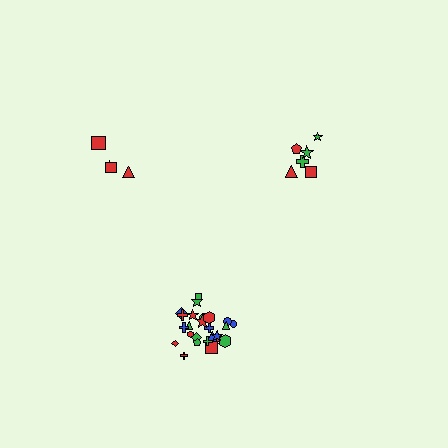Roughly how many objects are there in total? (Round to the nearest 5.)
Roughly 35 objects in total.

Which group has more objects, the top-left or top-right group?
The top-right group.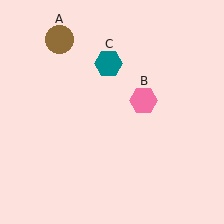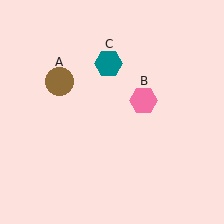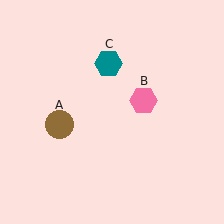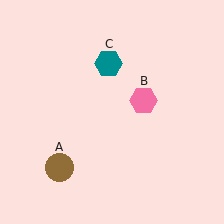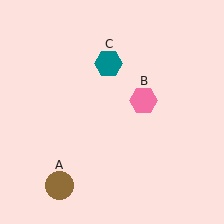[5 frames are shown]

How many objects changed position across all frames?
1 object changed position: brown circle (object A).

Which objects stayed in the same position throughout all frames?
Pink hexagon (object B) and teal hexagon (object C) remained stationary.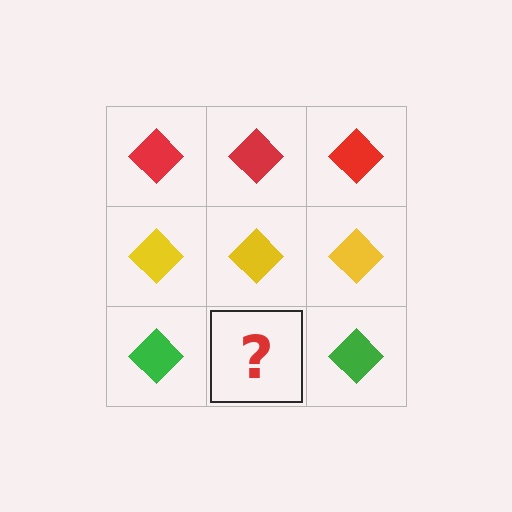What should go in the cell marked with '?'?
The missing cell should contain a green diamond.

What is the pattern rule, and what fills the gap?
The rule is that each row has a consistent color. The gap should be filled with a green diamond.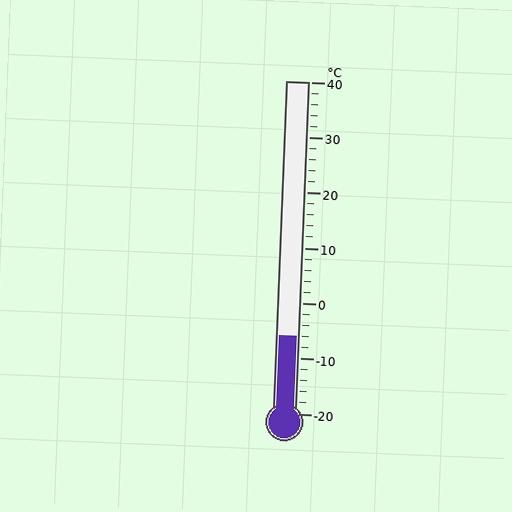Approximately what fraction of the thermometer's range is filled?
The thermometer is filled to approximately 25% of its range.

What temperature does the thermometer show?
The thermometer shows approximately -6°C.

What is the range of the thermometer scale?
The thermometer scale ranges from -20°C to 40°C.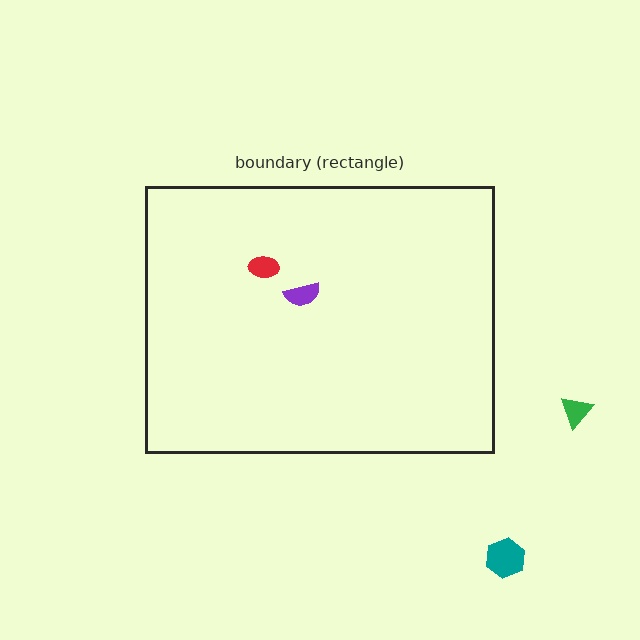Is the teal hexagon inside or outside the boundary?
Outside.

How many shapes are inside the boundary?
2 inside, 2 outside.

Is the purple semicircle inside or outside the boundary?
Inside.